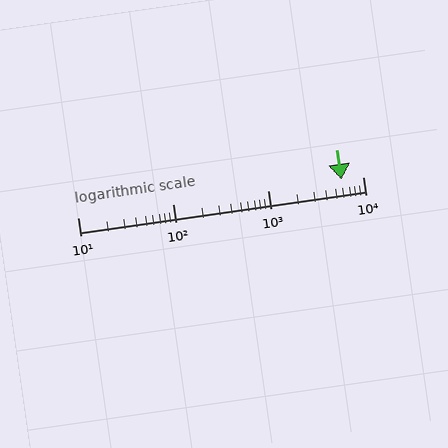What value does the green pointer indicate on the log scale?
The pointer indicates approximately 6000.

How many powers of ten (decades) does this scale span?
The scale spans 3 decades, from 10 to 10000.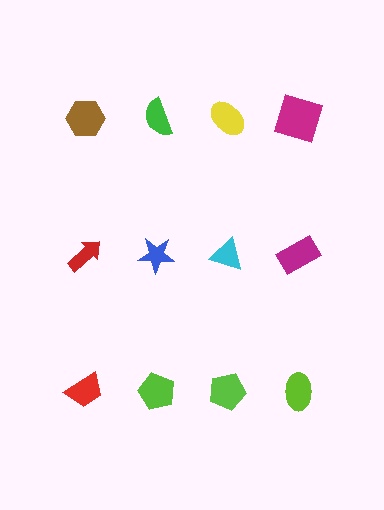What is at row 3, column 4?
A lime ellipse.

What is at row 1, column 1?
A brown hexagon.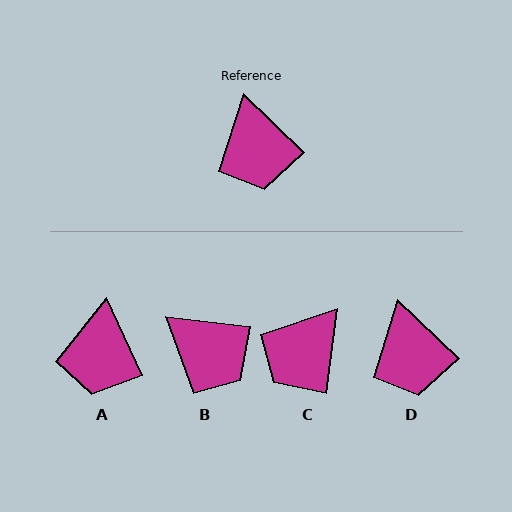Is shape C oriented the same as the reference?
No, it is off by about 53 degrees.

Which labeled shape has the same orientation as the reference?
D.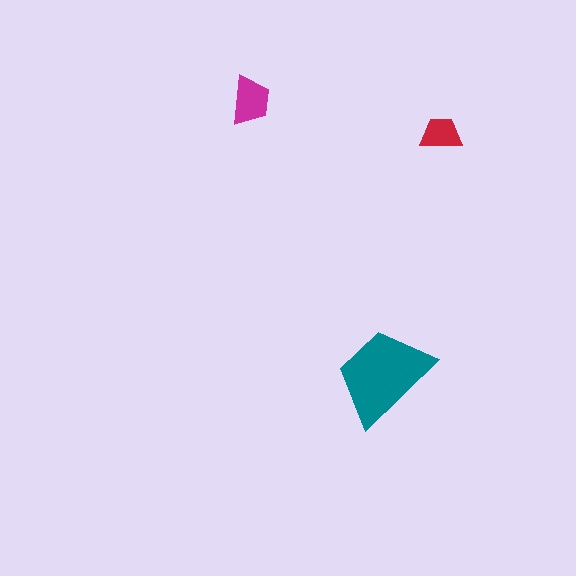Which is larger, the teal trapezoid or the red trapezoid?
The teal one.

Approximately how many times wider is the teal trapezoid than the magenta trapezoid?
About 2 times wider.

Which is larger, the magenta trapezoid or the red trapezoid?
The magenta one.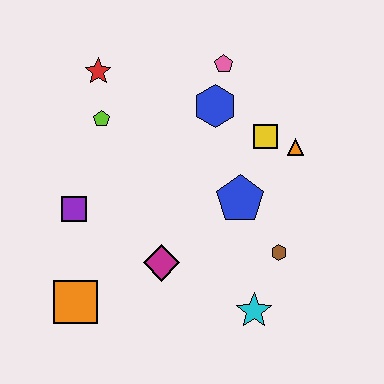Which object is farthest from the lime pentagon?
The cyan star is farthest from the lime pentagon.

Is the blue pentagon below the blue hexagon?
Yes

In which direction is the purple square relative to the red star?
The purple square is below the red star.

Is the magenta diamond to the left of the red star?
No